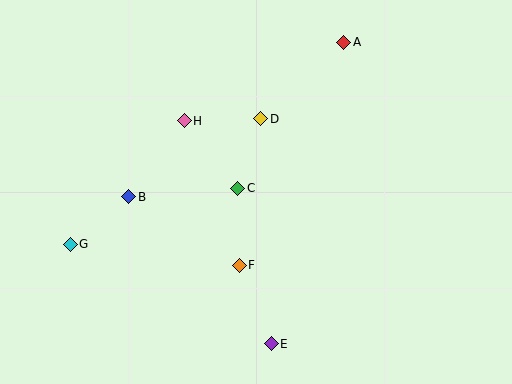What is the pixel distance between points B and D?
The distance between B and D is 153 pixels.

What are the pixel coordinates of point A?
Point A is at (344, 42).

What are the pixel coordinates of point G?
Point G is at (70, 244).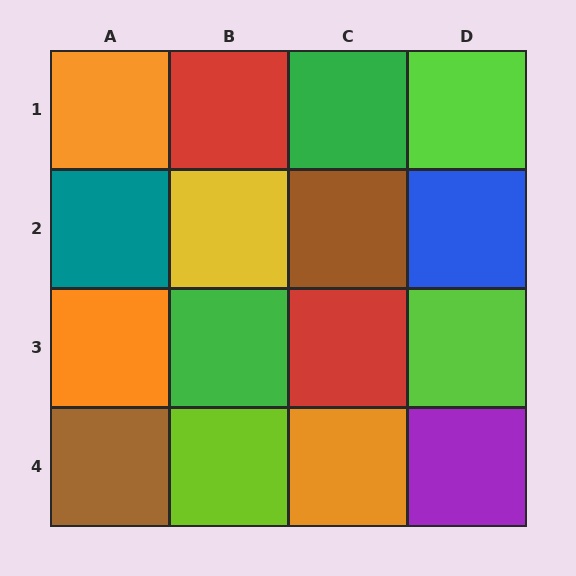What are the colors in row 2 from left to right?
Teal, yellow, brown, blue.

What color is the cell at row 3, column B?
Green.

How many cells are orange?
3 cells are orange.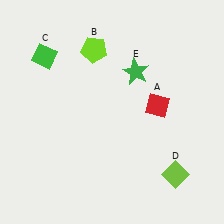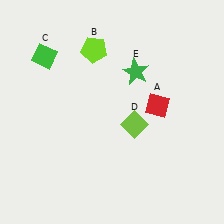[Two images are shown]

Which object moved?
The lime diamond (D) moved up.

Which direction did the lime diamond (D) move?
The lime diamond (D) moved up.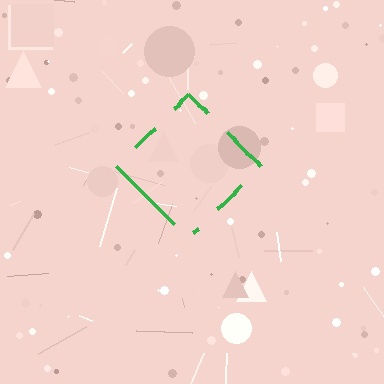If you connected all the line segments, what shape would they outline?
They would outline a diamond.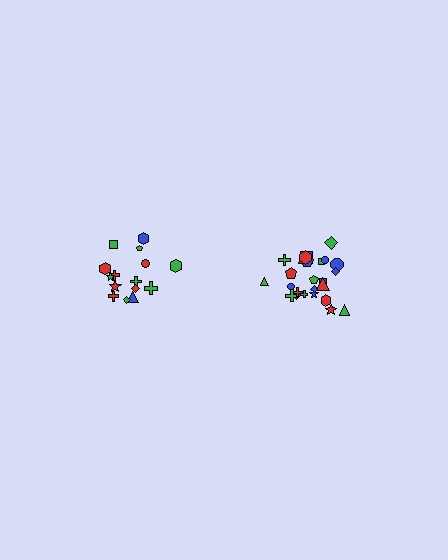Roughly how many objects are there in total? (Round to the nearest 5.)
Roughly 40 objects in total.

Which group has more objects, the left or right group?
The right group.